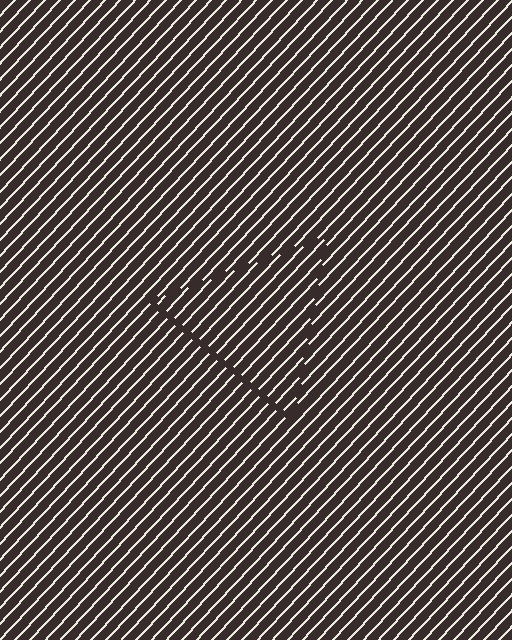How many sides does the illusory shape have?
3 sides — the line-ends trace a triangle.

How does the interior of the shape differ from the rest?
The interior of the shape contains the same grating, shifted by half a period — the contour is defined by the phase discontinuity where line-ends from the inner and outer gratings abut.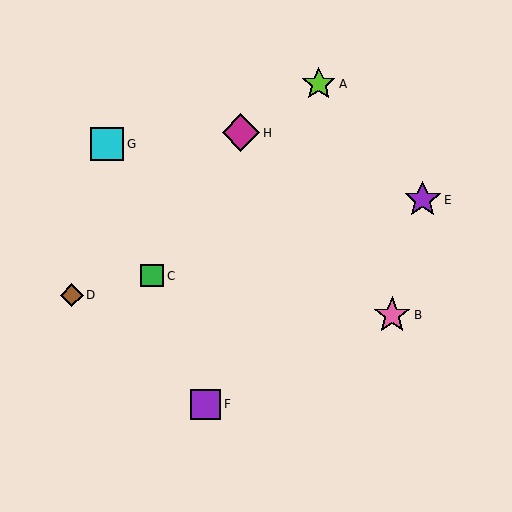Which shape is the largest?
The magenta diamond (labeled H) is the largest.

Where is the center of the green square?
The center of the green square is at (152, 276).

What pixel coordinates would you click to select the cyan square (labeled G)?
Click at (107, 144) to select the cyan square G.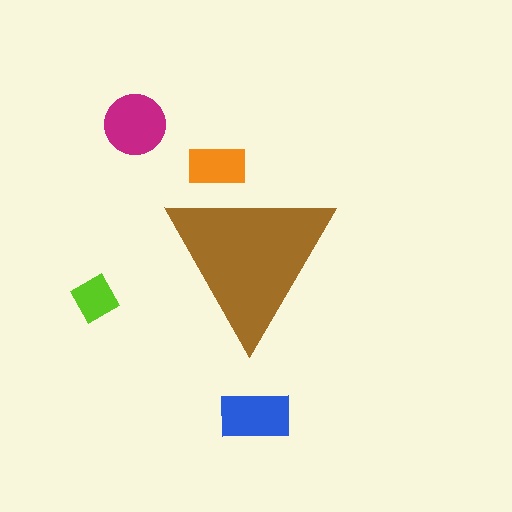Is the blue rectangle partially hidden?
No, the blue rectangle is fully visible.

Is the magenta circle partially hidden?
No, the magenta circle is fully visible.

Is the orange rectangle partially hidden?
Yes, the orange rectangle is partially hidden behind the brown triangle.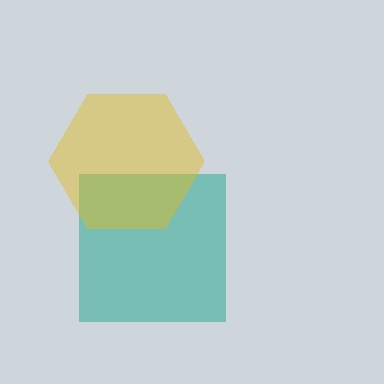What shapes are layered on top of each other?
The layered shapes are: a teal square, a yellow hexagon.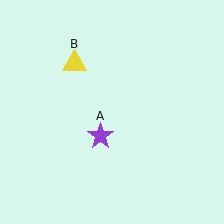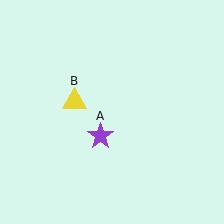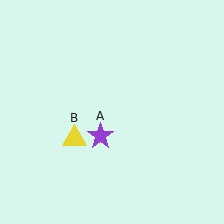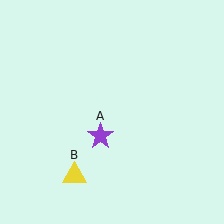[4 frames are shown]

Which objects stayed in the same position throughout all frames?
Purple star (object A) remained stationary.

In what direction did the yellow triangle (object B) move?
The yellow triangle (object B) moved down.